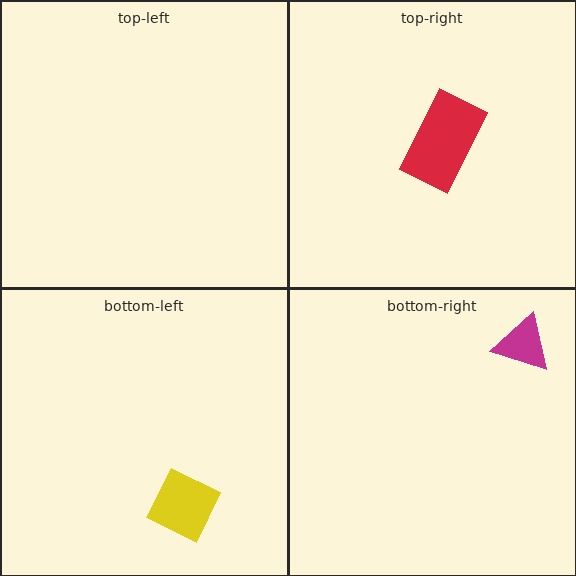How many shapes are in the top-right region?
1.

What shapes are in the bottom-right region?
The magenta triangle.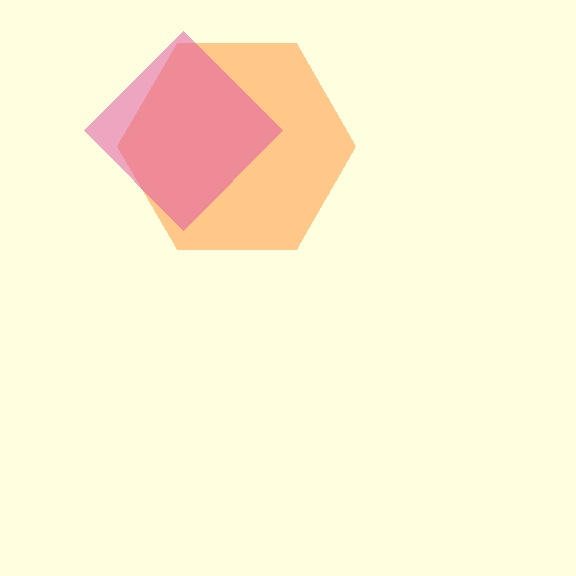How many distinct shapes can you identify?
There are 2 distinct shapes: an orange hexagon, a pink diamond.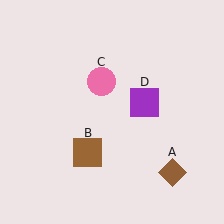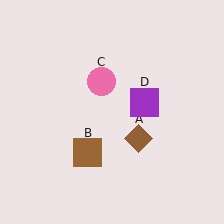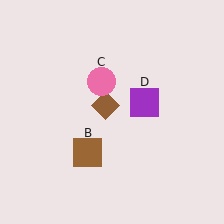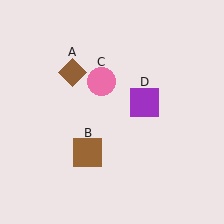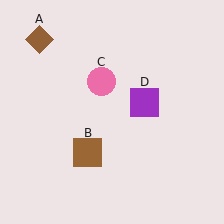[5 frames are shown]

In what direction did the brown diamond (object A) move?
The brown diamond (object A) moved up and to the left.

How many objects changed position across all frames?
1 object changed position: brown diamond (object A).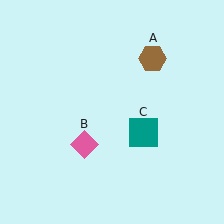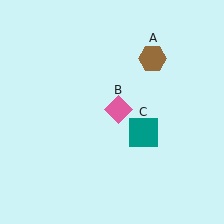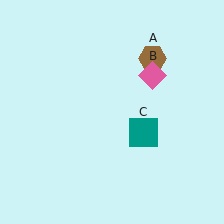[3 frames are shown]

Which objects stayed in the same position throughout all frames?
Brown hexagon (object A) and teal square (object C) remained stationary.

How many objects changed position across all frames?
1 object changed position: pink diamond (object B).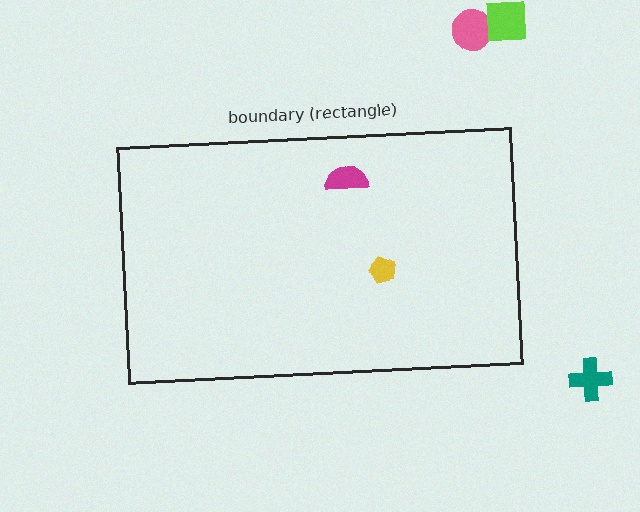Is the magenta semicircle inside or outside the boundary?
Inside.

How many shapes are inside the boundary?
2 inside, 3 outside.